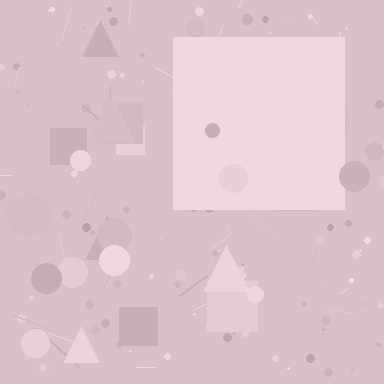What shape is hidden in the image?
A square is hidden in the image.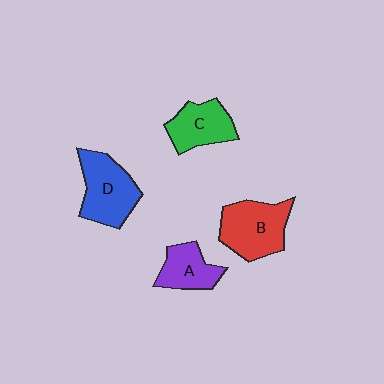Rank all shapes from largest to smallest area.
From largest to smallest: B (red), D (blue), C (green), A (purple).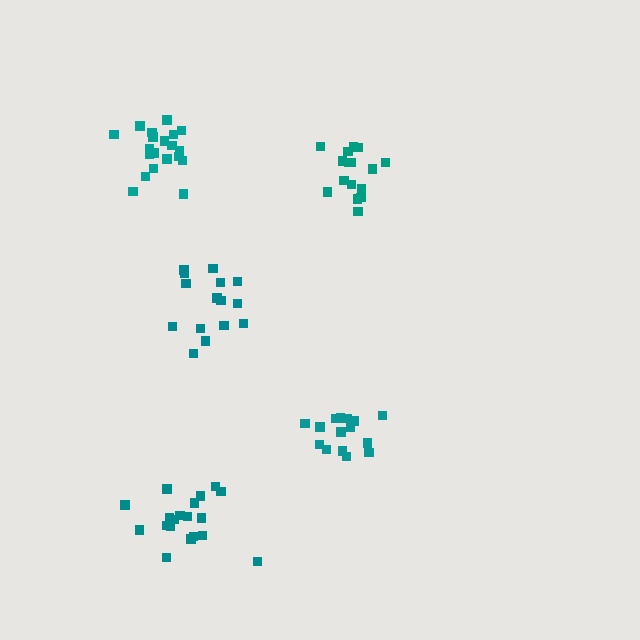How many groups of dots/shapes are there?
There are 5 groups.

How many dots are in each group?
Group 1: 15 dots, Group 2: 15 dots, Group 3: 20 dots, Group 4: 16 dots, Group 5: 19 dots (85 total).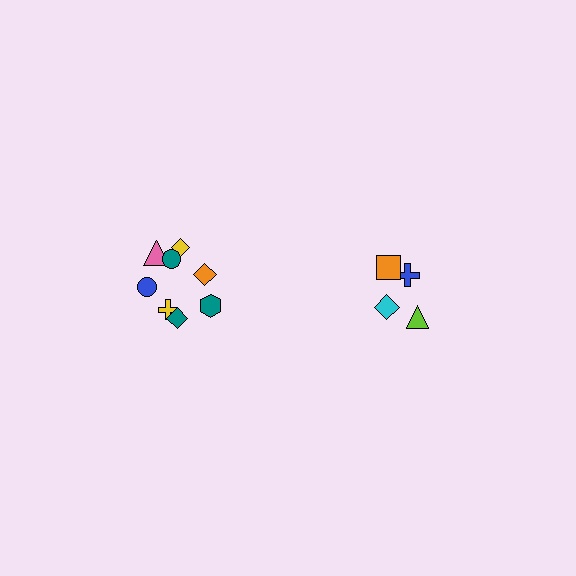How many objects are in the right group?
There are 4 objects.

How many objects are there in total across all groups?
There are 12 objects.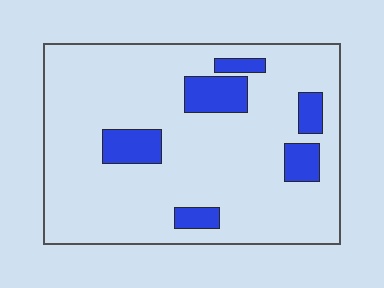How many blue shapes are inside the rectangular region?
6.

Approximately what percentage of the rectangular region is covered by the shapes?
Approximately 15%.